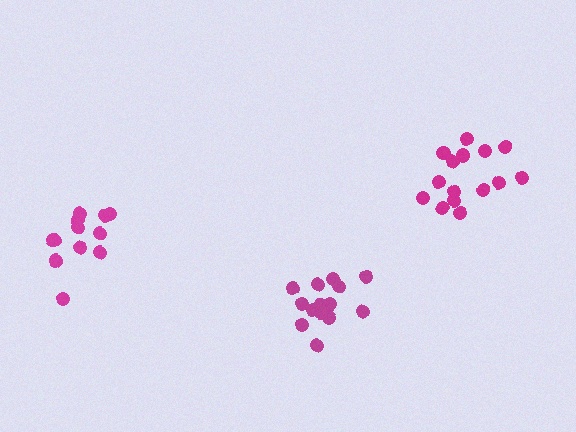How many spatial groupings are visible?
There are 3 spatial groupings.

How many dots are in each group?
Group 1: 12 dots, Group 2: 15 dots, Group 3: 16 dots (43 total).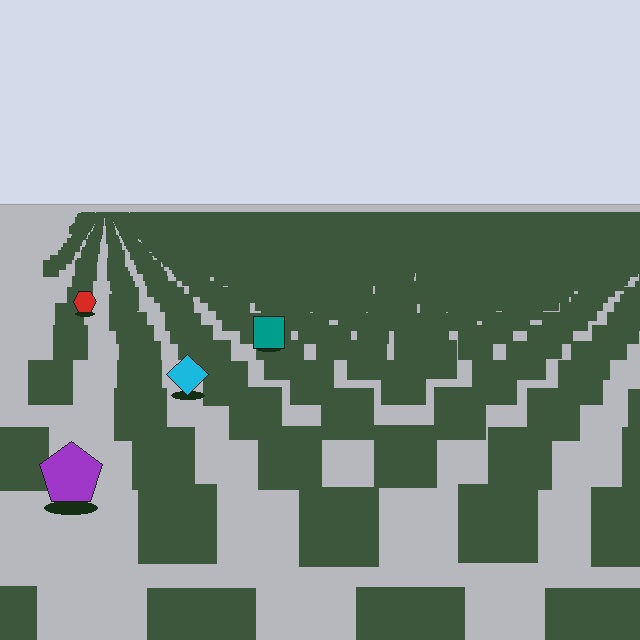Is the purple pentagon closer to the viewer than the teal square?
Yes. The purple pentagon is closer — you can tell from the texture gradient: the ground texture is coarser near it.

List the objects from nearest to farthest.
From nearest to farthest: the purple pentagon, the cyan diamond, the teal square, the red hexagon.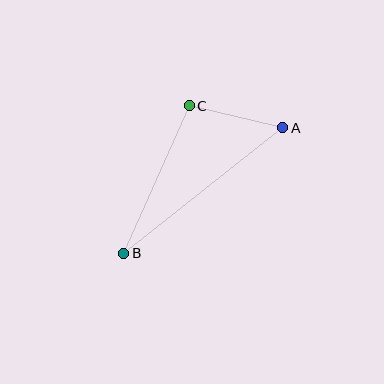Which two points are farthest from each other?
Points A and B are farthest from each other.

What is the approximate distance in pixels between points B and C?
The distance between B and C is approximately 162 pixels.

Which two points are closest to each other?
Points A and C are closest to each other.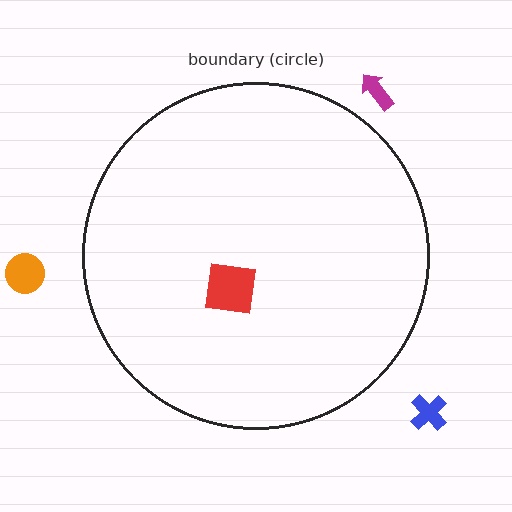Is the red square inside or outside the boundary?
Inside.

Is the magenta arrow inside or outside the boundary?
Outside.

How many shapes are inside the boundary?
1 inside, 3 outside.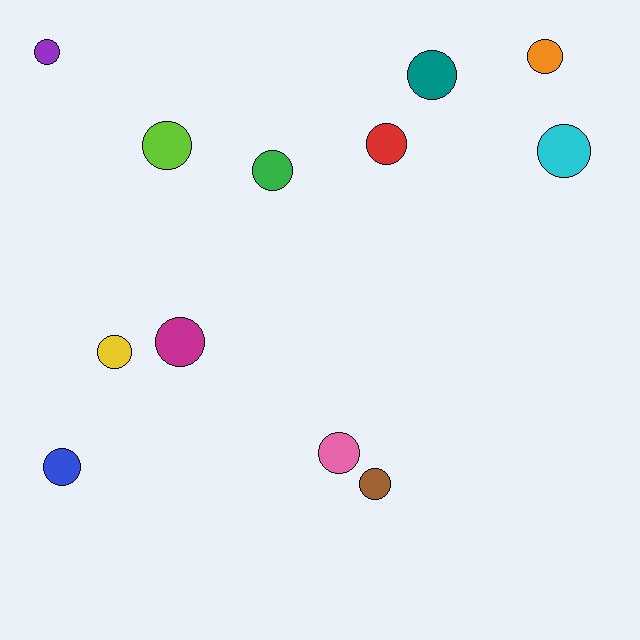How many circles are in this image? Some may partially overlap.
There are 12 circles.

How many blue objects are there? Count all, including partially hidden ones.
There is 1 blue object.